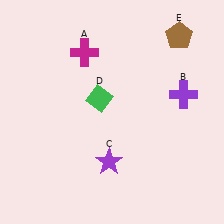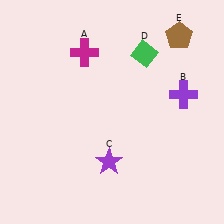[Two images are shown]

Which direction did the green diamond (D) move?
The green diamond (D) moved right.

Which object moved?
The green diamond (D) moved right.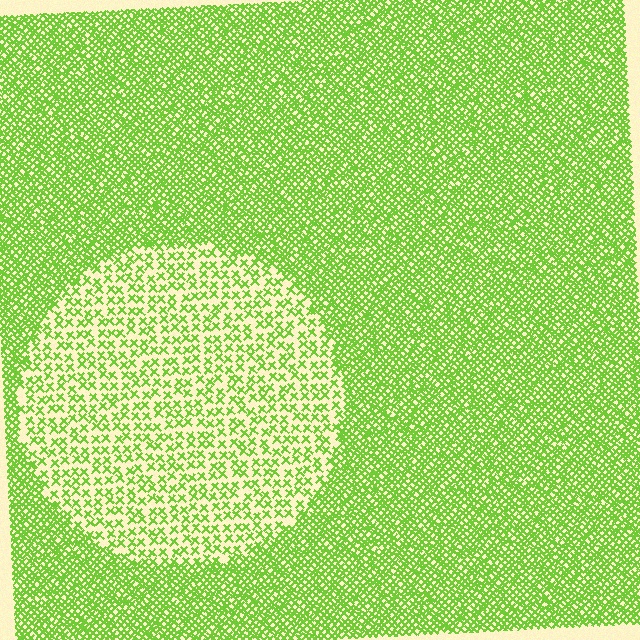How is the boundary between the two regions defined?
The boundary is defined by a change in element density (approximately 2.4x ratio). All elements are the same color, size, and shape.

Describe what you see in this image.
The image contains small lime elements arranged at two different densities. A circle-shaped region is visible where the elements are less densely packed than the surrounding area.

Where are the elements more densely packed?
The elements are more densely packed outside the circle boundary.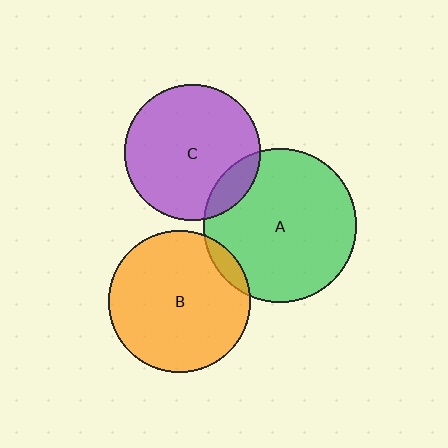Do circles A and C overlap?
Yes.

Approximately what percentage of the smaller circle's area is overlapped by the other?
Approximately 15%.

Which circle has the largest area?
Circle A (green).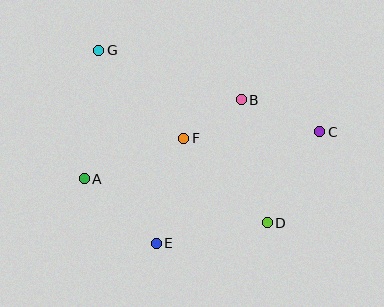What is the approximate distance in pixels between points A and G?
The distance between A and G is approximately 129 pixels.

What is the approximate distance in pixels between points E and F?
The distance between E and F is approximately 109 pixels.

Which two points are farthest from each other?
Points D and G are farthest from each other.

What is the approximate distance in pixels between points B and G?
The distance between B and G is approximately 151 pixels.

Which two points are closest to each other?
Points B and F are closest to each other.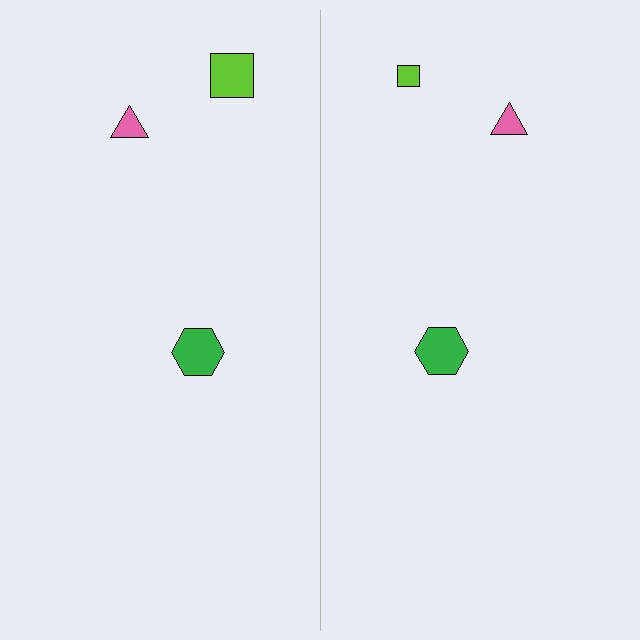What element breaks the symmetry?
The lime square on the right side has a different size than its mirror counterpart.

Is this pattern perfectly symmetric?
No, the pattern is not perfectly symmetric. The lime square on the right side has a different size than its mirror counterpart.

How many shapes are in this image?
There are 6 shapes in this image.